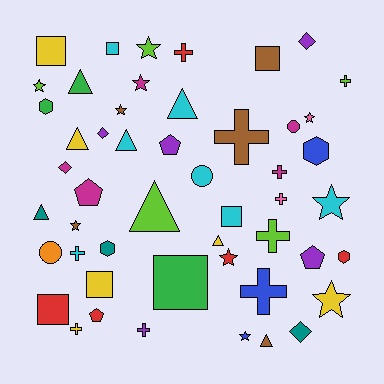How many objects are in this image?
There are 50 objects.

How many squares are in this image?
There are 7 squares.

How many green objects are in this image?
There are 3 green objects.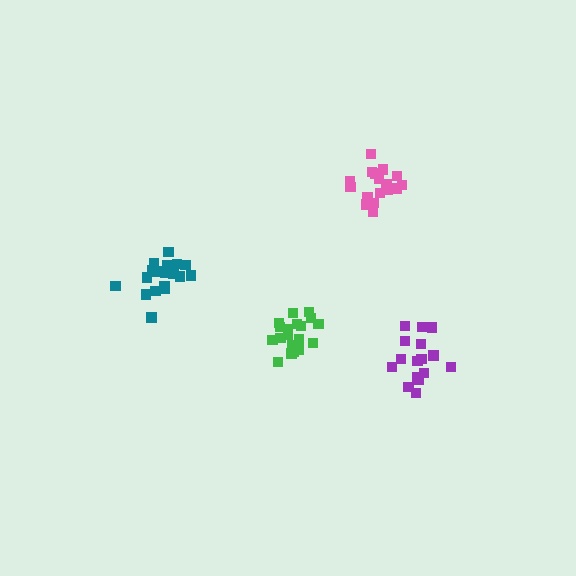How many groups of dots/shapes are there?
There are 4 groups.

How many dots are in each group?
Group 1: 16 dots, Group 2: 19 dots, Group 3: 17 dots, Group 4: 20 dots (72 total).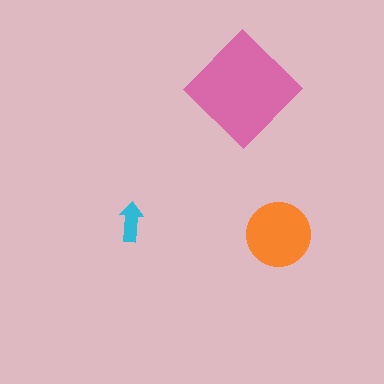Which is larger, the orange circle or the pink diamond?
The pink diamond.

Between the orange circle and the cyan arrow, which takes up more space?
The orange circle.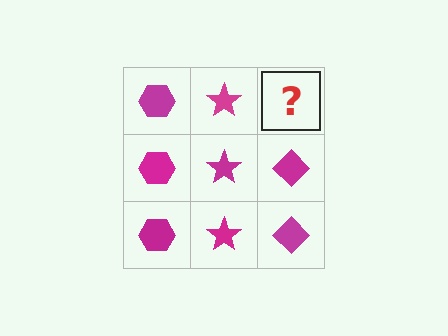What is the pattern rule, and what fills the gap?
The rule is that each column has a consistent shape. The gap should be filled with a magenta diamond.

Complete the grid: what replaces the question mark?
The question mark should be replaced with a magenta diamond.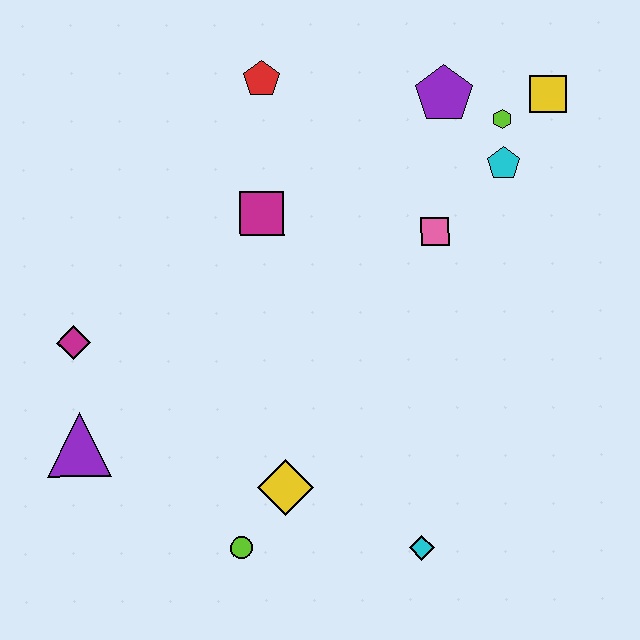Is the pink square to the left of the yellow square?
Yes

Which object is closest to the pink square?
The cyan pentagon is closest to the pink square.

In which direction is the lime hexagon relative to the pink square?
The lime hexagon is above the pink square.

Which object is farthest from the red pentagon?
The cyan diamond is farthest from the red pentagon.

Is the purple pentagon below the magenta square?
No